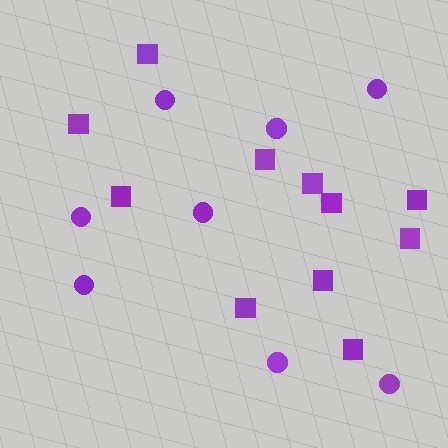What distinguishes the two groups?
There are 2 groups: one group of circles (8) and one group of squares (11).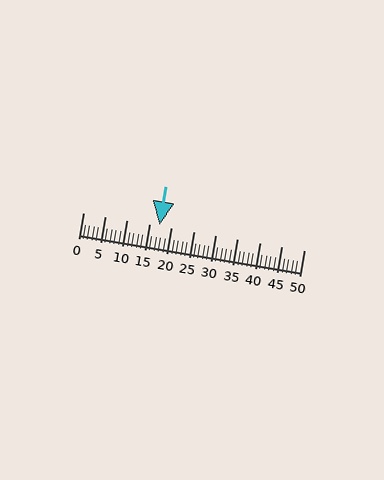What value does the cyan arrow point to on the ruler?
The cyan arrow points to approximately 17.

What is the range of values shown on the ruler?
The ruler shows values from 0 to 50.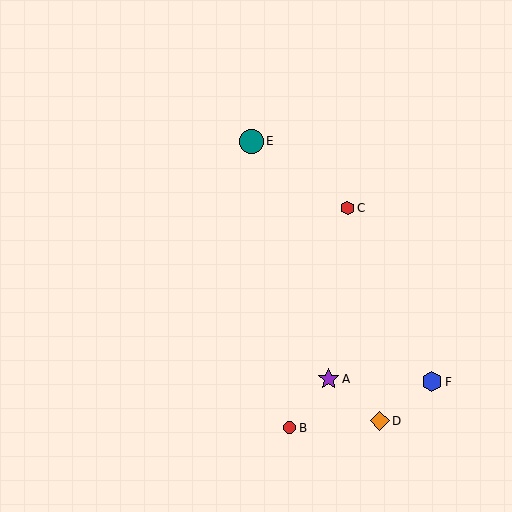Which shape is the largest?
The teal circle (labeled E) is the largest.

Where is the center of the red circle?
The center of the red circle is at (289, 428).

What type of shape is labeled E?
Shape E is a teal circle.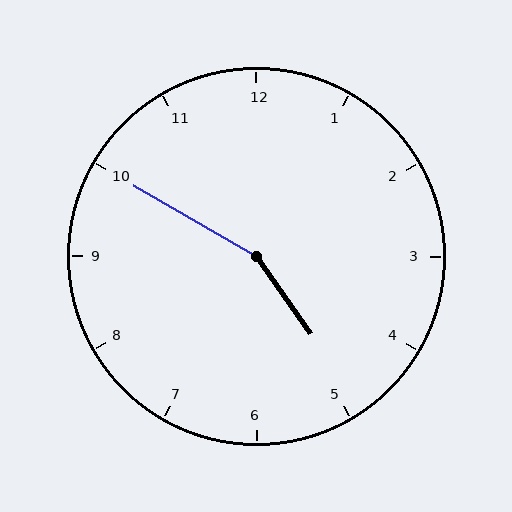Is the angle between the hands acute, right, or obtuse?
It is obtuse.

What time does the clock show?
4:50.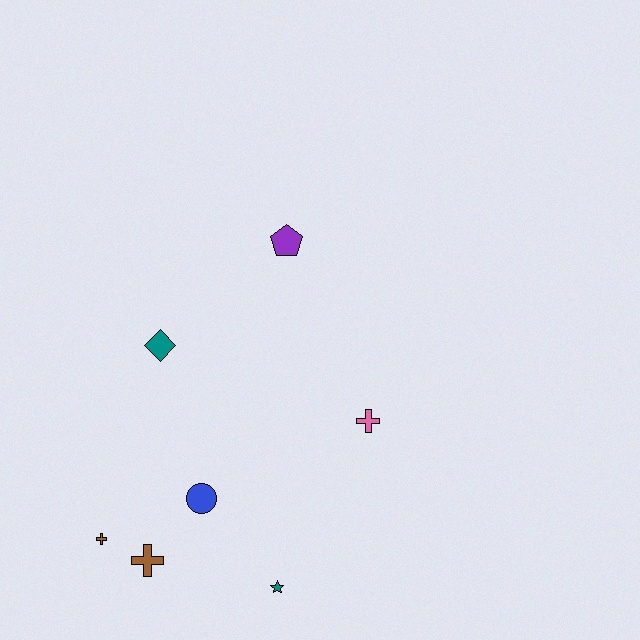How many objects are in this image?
There are 7 objects.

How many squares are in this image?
There are no squares.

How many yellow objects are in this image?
There are no yellow objects.